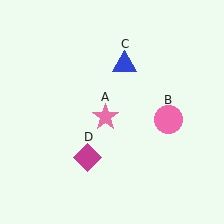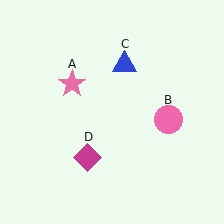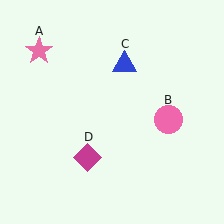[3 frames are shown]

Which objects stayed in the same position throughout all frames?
Pink circle (object B) and blue triangle (object C) and magenta diamond (object D) remained stationary.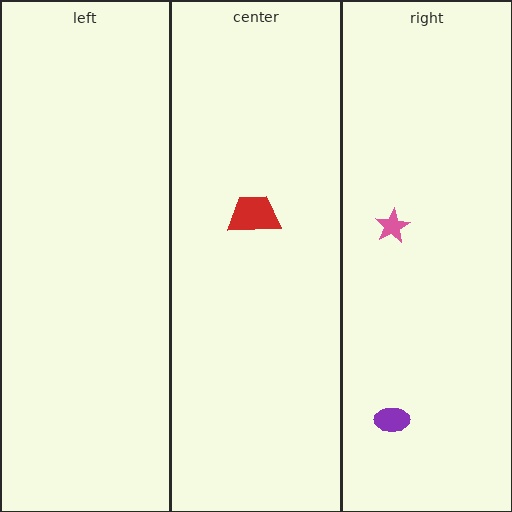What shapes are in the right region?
The purple ellipse, the pink star.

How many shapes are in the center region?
1.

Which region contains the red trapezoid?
The center region.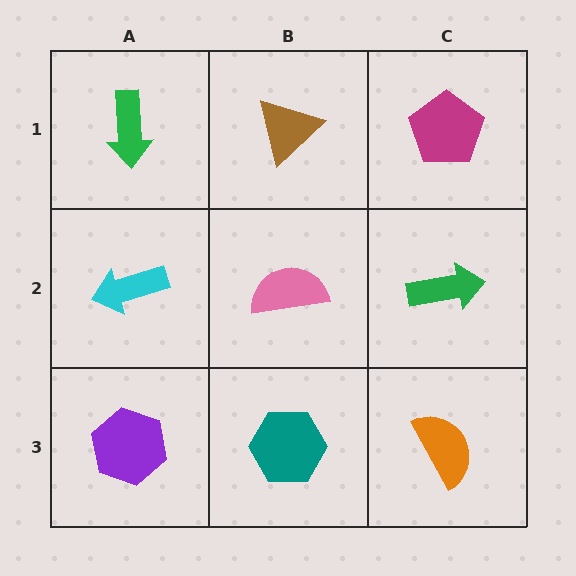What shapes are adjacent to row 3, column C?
A green arrow (row 2, column C), a teal hexagon (row 3, column B).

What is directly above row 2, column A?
A green arrow.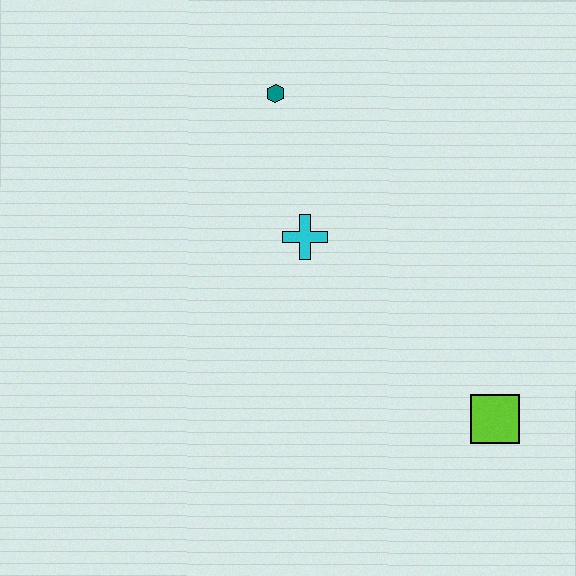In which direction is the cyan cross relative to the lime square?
The cyan cross is to the left of the lime square.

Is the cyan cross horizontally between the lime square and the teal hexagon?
Yes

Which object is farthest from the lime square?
The teal hexagon is farthest from the lime square.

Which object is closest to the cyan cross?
The teal hexagon is closest to the cyan cross.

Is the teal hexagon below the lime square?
No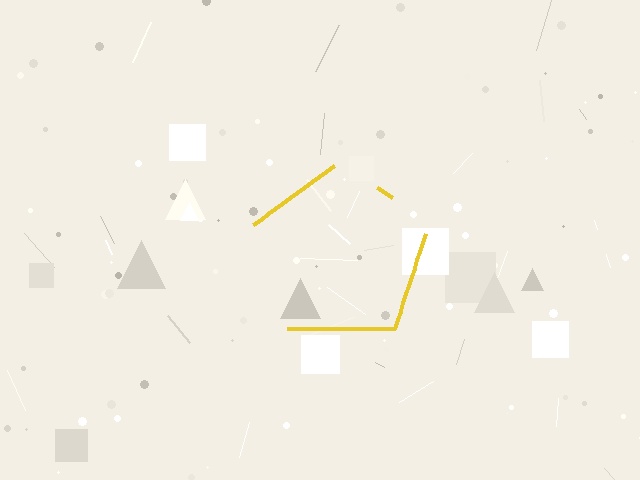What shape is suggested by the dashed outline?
The dashed outline suggests a pentagon.